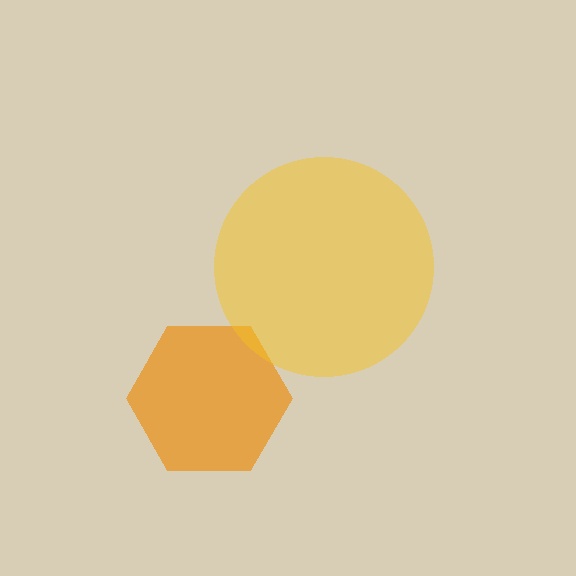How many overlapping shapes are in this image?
There are 2 overlapping shapes in the image.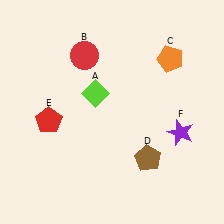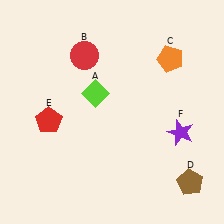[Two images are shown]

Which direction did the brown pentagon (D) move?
The brown pentagon (D) moved right.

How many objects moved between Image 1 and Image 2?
1 object moved between the two images.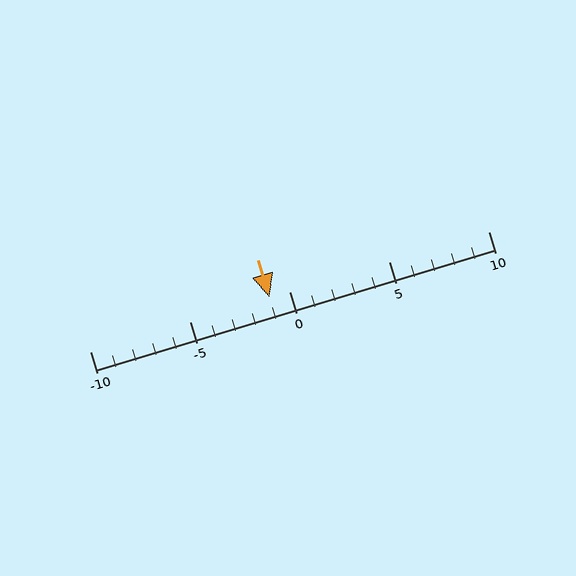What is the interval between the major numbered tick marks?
The major tick marks are spaced 5 units apart.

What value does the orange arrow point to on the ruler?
The orange arrow points to approximately -1.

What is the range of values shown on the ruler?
The ruler shows values from -10 to 10.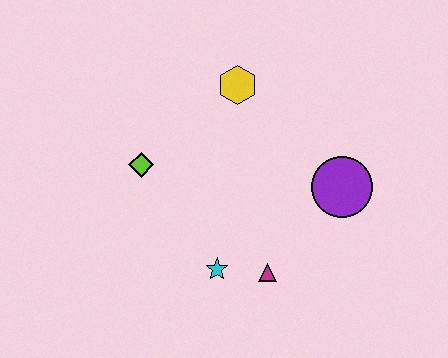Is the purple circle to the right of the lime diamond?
Yes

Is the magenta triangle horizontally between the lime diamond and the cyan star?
No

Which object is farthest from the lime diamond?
The purple circle is farthest from the lime diamond.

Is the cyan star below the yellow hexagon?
Yes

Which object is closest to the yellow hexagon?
The lime diamond is closest to the yellow hexagon.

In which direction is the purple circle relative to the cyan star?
The purple circle is to the right of the cyan star.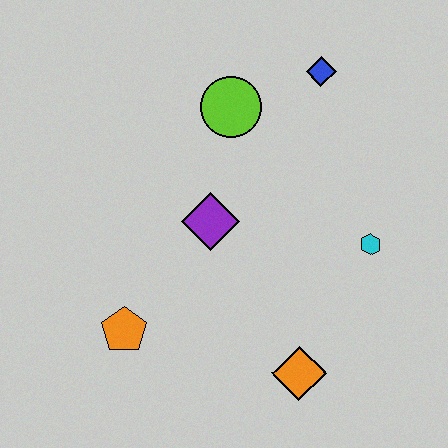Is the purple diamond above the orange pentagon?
Yes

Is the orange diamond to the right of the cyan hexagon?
No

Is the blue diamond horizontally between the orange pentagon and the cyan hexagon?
Yes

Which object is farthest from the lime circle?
The orange diamond is farthest from the lime circle.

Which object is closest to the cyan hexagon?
The orange diamond is closest to the cyan hexagon.